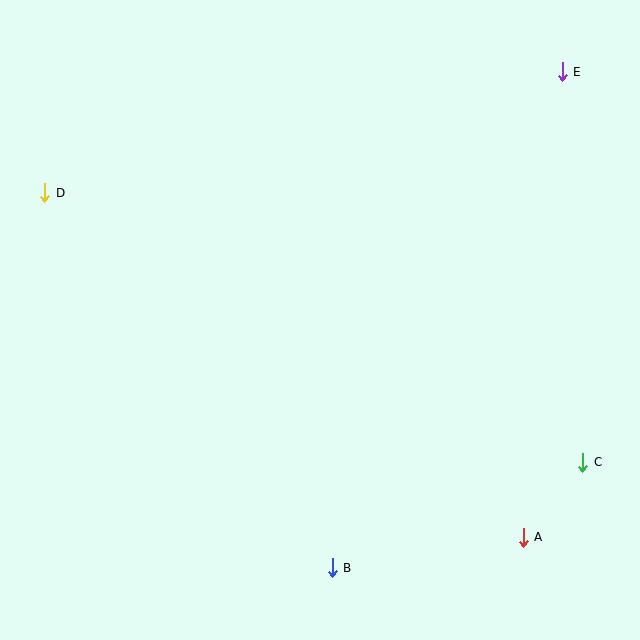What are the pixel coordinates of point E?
Point E is at (562, 72).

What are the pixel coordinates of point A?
Point A is at (523, 537).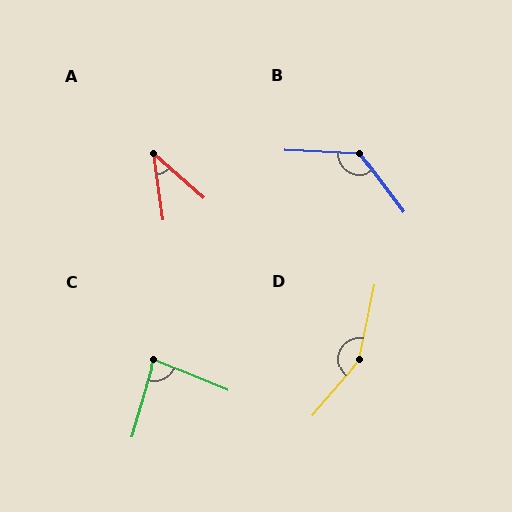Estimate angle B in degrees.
Approximately 130 degrees.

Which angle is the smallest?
A, at approximately 40 degrees.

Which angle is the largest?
D, at approximately 151 degrees.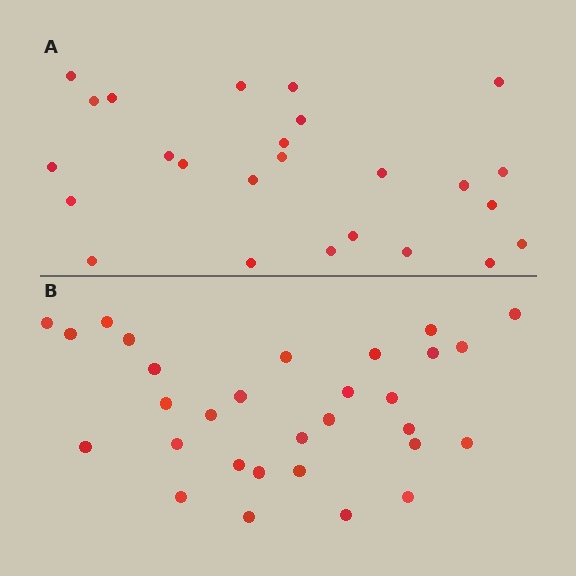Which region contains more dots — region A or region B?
Region B (the bottom region) has more dots.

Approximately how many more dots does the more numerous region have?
Region B has about 5 more dots than region A.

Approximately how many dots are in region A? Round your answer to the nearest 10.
About 20 dots. (The exact count is 25, which rounds to 20.)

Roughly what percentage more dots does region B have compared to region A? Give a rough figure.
About 20% more.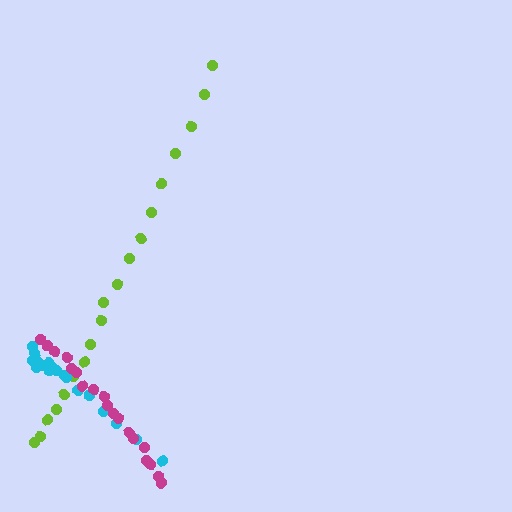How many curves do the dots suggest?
There are 3 distinct paths.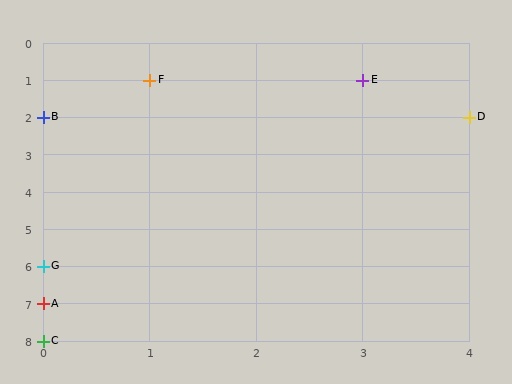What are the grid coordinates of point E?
Point E is at grid coordinates (3, 1).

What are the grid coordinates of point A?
Point A is at grid coordinates (0, 7).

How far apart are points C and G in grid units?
Points C and G are 2 rows apart.